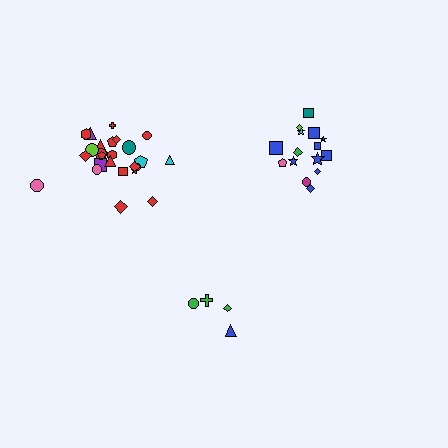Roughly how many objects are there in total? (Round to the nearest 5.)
Roughly 45 objects in total.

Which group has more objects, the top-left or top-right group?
The top-left group.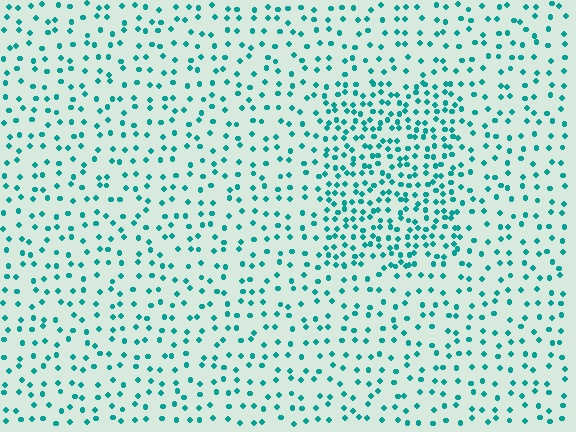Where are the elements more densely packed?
The elements are more densely packed inside the rectangle boundary.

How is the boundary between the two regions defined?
The boundary is defined by a change in element density (approximately 2.1x ratio). All elements are the same color, size, and shape.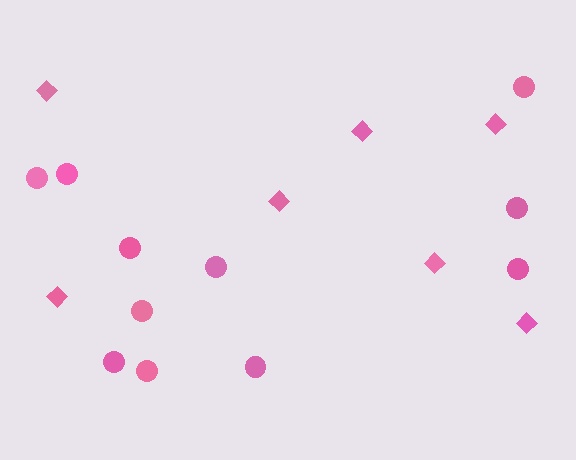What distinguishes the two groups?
There are 2 groups: one group of circles (11) and one group of diamonds (7).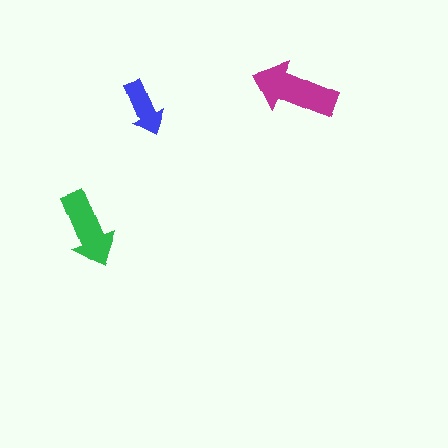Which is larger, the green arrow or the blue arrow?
The green one.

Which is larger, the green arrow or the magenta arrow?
The magenta one.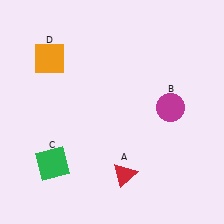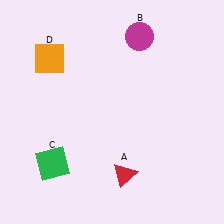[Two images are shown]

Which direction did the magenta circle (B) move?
The magenta circle (B) moved up.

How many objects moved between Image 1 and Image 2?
1 object moved between the two images.